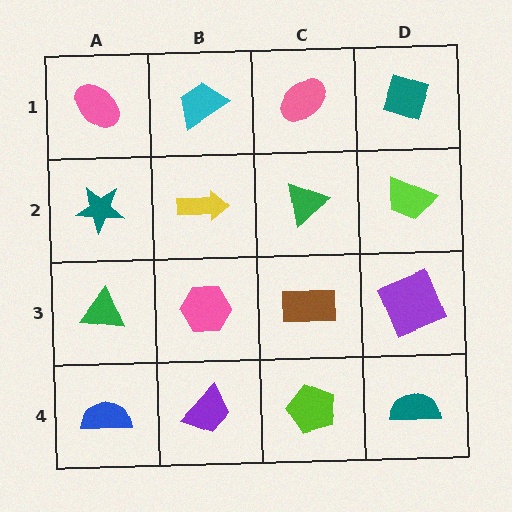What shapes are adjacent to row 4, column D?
A purple square (row 3, column D), a lime pentagon (row 4, column C).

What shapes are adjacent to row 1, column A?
A teal star (row 2, column A), a cyan trapezoid (row 1, column B).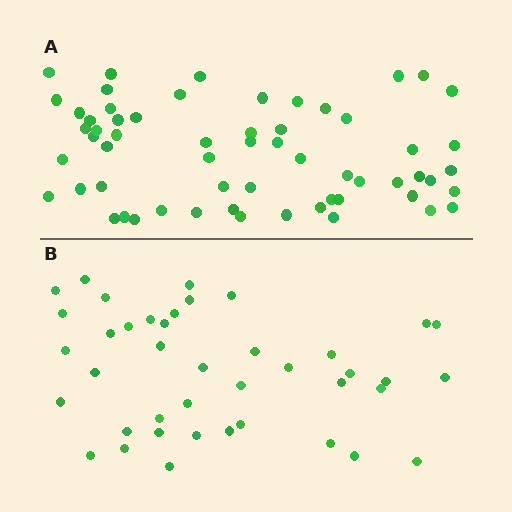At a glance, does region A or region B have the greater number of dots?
Region A (the top region) has more dots.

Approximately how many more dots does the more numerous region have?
Region A has approximately 20 more dots than region B.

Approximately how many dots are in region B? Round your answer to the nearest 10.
About 40 dots. (The exact count is 41, which rounds to 40.)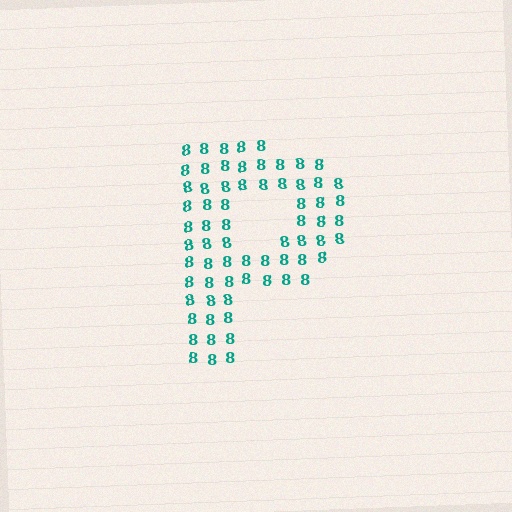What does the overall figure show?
The overall figure shows the letter P.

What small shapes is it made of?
It is made of small digit 8's.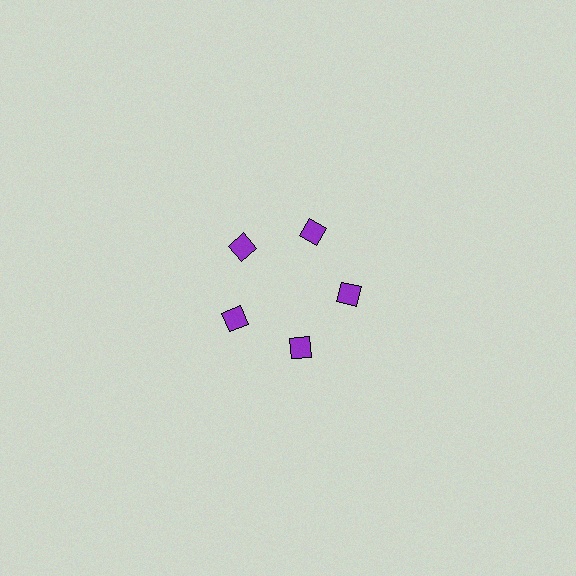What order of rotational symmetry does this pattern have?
This pattern has 5-fold rotational symmetry.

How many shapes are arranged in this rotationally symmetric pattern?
There are 5 shapes, arranged in 5 groups of 1.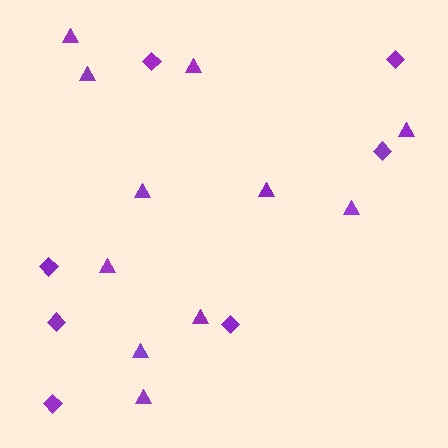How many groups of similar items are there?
There are 2 groups: one group of triangles (11) and one group of diamonds (7).